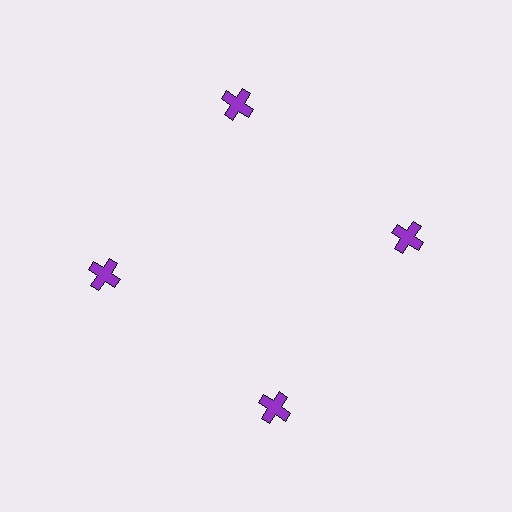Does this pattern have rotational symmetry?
Yes, this pattern has 4-fold rotational symmetry. It looks the same after rotating 90 degrees around the center.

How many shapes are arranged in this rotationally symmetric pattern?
There are 4 shapes, arranged in 4 groups of 1.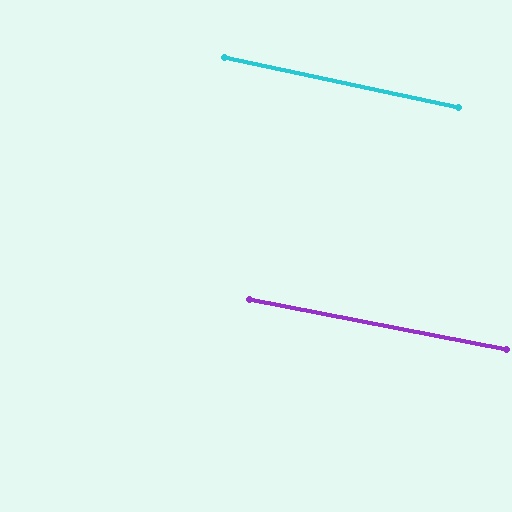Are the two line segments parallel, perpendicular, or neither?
Parallel — their directions differ by only 0.9°.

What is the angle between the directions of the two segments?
Approximately 1 degree.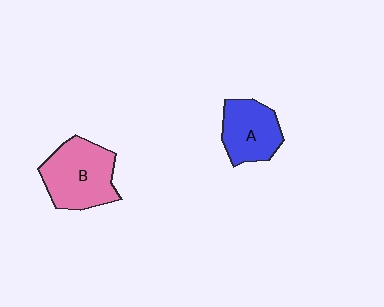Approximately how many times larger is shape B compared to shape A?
Approximately 1.3 times.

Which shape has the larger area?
Shape B (pink).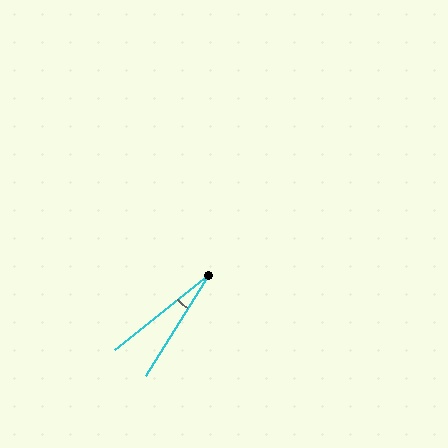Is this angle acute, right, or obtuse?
It is acute.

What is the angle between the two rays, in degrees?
Approximately 19 degrees.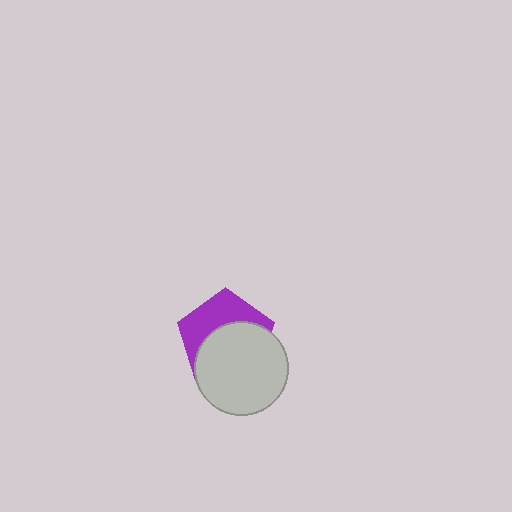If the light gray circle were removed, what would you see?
You would see the complete purple pentagon.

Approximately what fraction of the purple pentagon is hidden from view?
Roughly 58% of the purple pentagon is hidden behind the light gray circle.